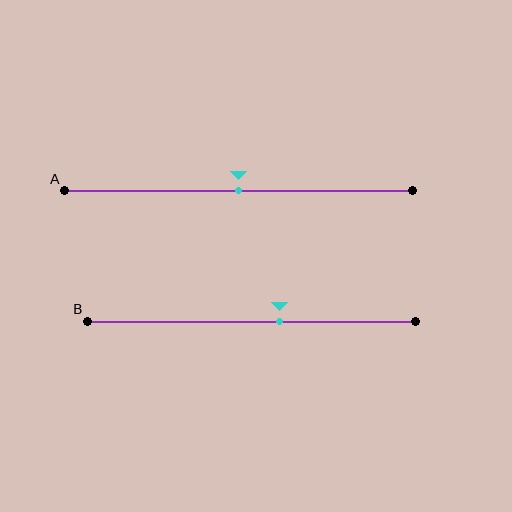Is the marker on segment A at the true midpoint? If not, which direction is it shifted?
Yes, the marker on segment A is at the true midpoint.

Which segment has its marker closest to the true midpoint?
Segment A has its marker closest to the true midpoint.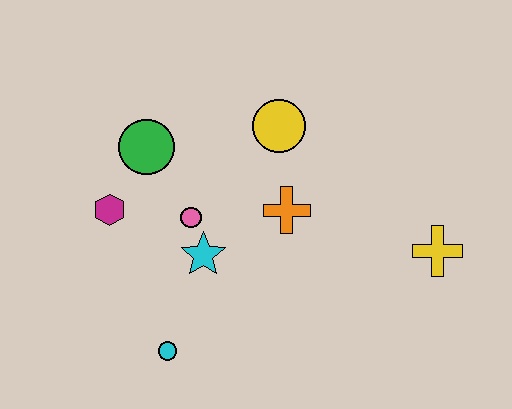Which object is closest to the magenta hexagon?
The green circle is closest to the magenta hexagon.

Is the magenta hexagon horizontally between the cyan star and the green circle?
No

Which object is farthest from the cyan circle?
The yellow cross is farthest from the cyan circle.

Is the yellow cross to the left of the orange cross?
No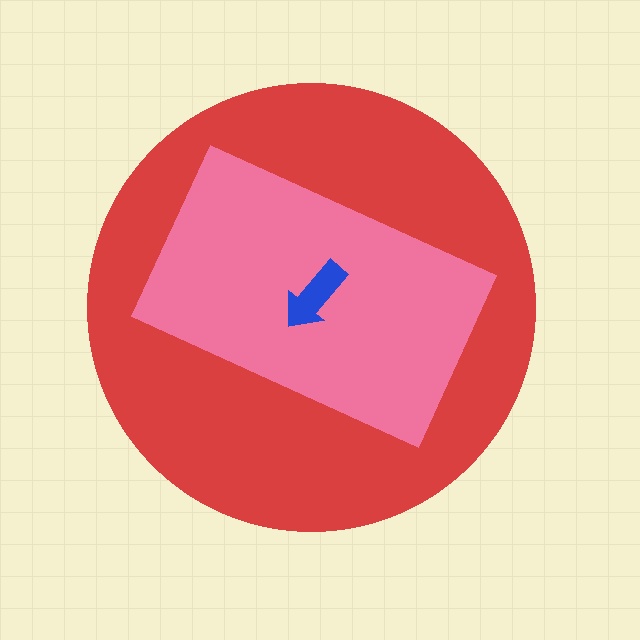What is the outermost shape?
The red circle.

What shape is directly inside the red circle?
The pink rectangle.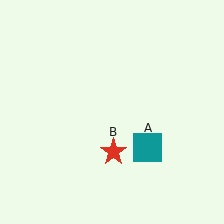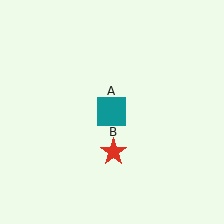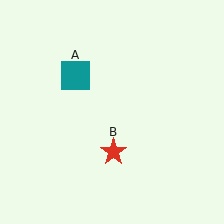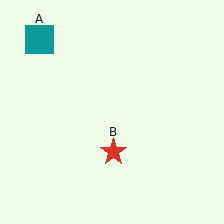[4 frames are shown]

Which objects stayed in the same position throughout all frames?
Red star (object B) remained stationary.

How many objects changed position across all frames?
1 object changed position: teal square (object A).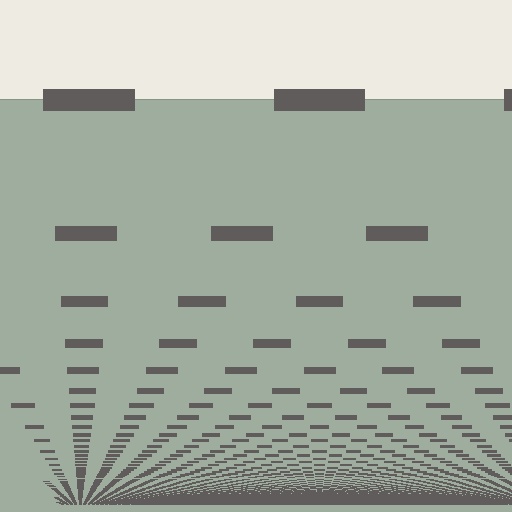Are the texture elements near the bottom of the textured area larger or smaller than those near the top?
Smaller. The gradient is inverted — elements near the bottom are smaller and denser.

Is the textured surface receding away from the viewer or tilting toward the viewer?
The surface appears to tilt toward the viewer. Texture elements get larger and sparser toward the top.